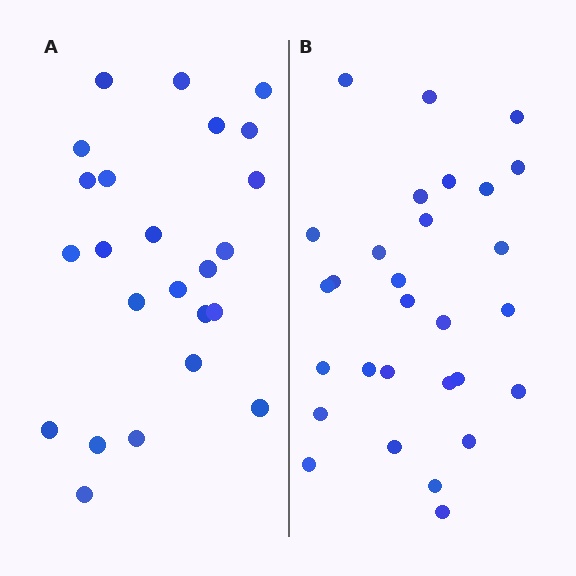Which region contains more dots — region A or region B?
Region B (the right region) has more dots.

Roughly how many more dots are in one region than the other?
Region B has about 5 more dots than region A.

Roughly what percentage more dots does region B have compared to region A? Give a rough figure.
About 20% more.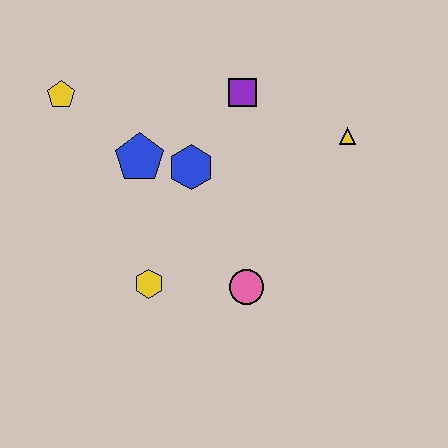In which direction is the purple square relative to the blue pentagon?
The purple square is to the right of the blue pentagon.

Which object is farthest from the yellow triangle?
The yellow pentagon is farthest from the yellow triangle.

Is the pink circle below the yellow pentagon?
Yes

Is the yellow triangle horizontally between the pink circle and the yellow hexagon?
No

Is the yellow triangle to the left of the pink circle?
No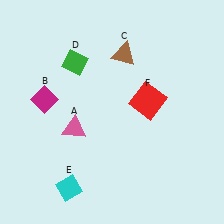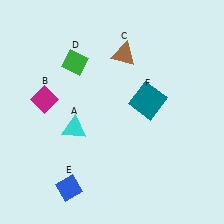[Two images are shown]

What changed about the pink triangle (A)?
In Image 1, A is pink. In Image 2, it changed to cyan.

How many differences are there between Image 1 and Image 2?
There are 3 differences between the two images.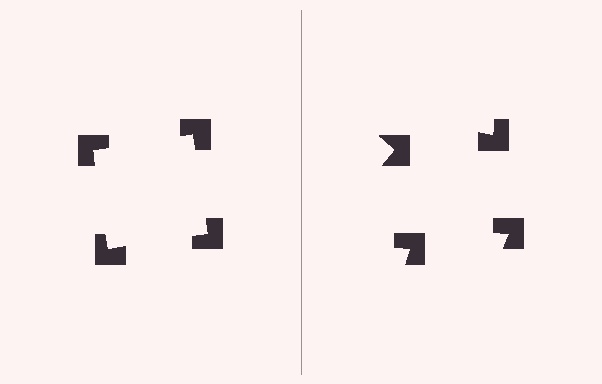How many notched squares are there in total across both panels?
8 — 4 on each side.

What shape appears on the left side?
An illusory square.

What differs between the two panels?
The notched squares are positioned identically on both sides; only the wedge orientations differ. On the left they align to a square; on the right they are misaligned.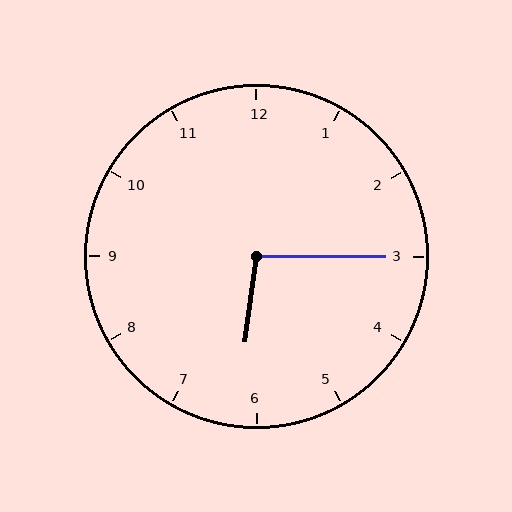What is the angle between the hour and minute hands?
Approximately 98 degrees.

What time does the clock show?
6:15.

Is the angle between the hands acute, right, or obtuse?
It is obtuse.